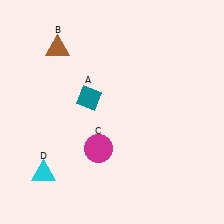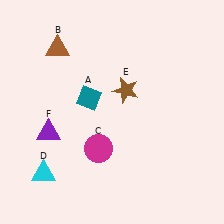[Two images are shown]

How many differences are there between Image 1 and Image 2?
There are 2 differences between the two images.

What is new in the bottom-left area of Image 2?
A purple triangle (F) was added in the bottom-left area of Image 2.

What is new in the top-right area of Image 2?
A brown star (E) was added in the top-right area of Image 2.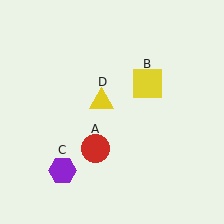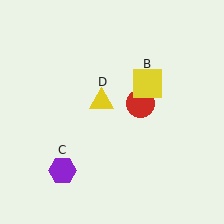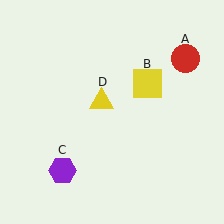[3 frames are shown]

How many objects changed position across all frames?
1 object changed position: red circle (object A).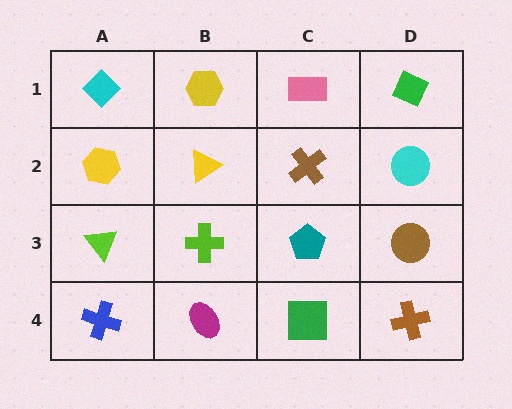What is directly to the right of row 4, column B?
A green square.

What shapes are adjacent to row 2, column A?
A cyan diamond (row 1, column A), a lime triangle (row 3, column A), a yellow triangle (row 2, column B).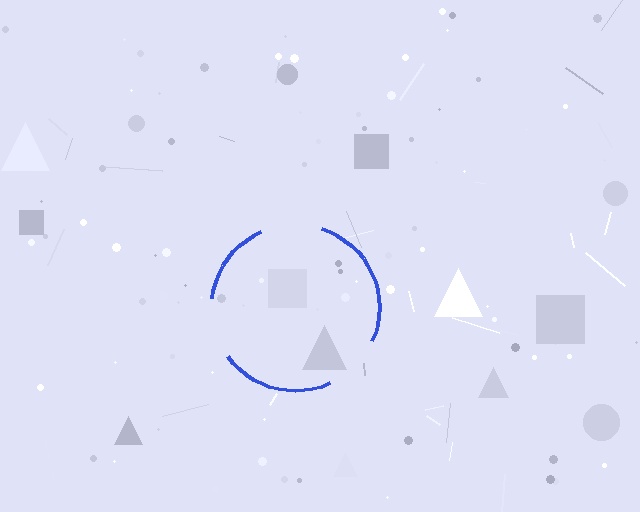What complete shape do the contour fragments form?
The contour fragments form a circle.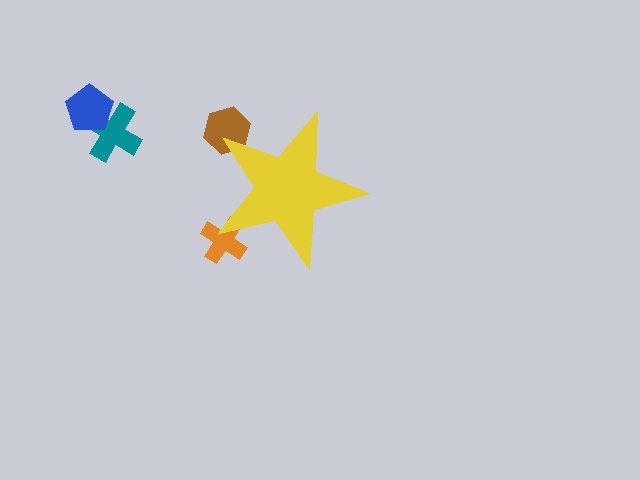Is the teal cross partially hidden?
No, the teal cross is fully visible.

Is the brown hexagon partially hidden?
Yes, the brown hexagon is partially hidden behind the yellow star.